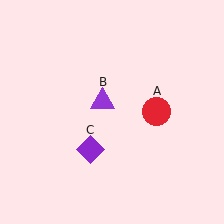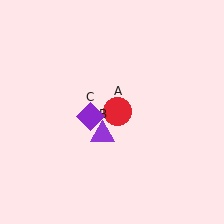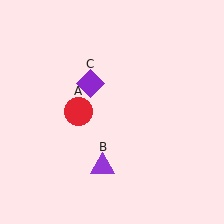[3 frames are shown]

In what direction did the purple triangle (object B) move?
The purple triangle (object B) moved down.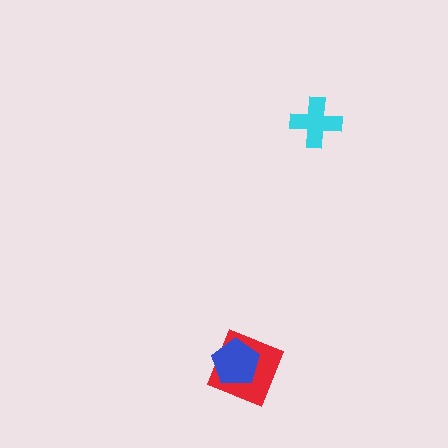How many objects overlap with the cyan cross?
0 objects overlap with the cyan cross.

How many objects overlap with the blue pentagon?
1 object overlaps with the blue pentagon.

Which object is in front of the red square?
The blue pentagon is in front of the red square.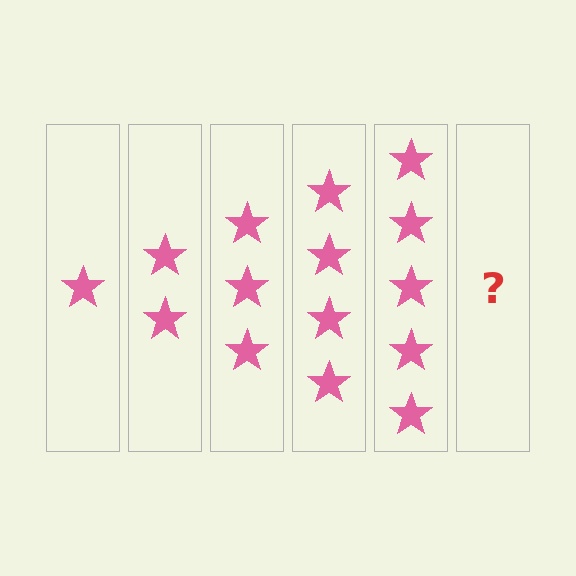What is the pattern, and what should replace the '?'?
The pattern is that each step adds one more star. The '?' should be 6 stars.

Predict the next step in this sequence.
The next step is 6 stars.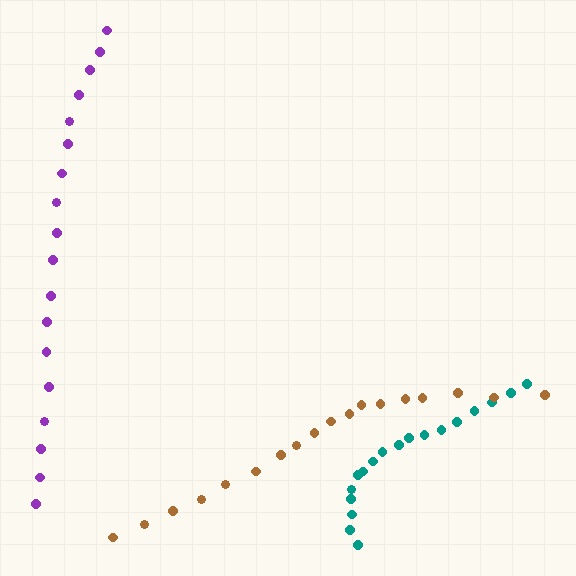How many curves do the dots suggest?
There are 3 distinct paths.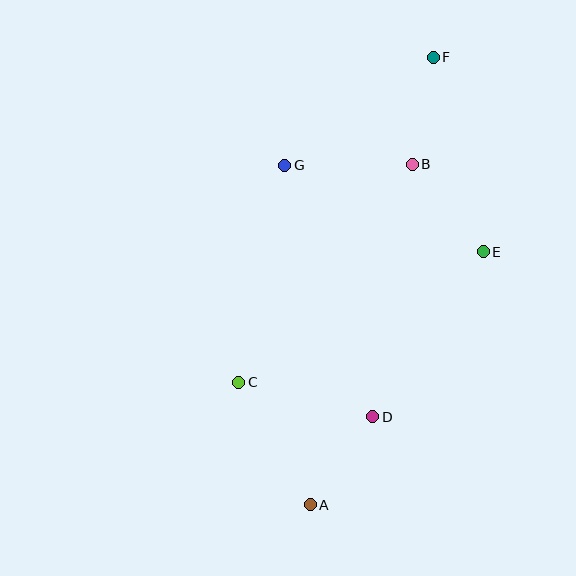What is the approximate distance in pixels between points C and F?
The distance between C and F is approximately 379 pixels.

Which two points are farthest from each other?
Points A and F are farthest from each other.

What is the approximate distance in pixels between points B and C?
The distance between B and C is approximately 279 pixels.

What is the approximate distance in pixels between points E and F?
The distance between E and F is approximately 201 pixels.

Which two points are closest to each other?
Points A and D are closest to each other.